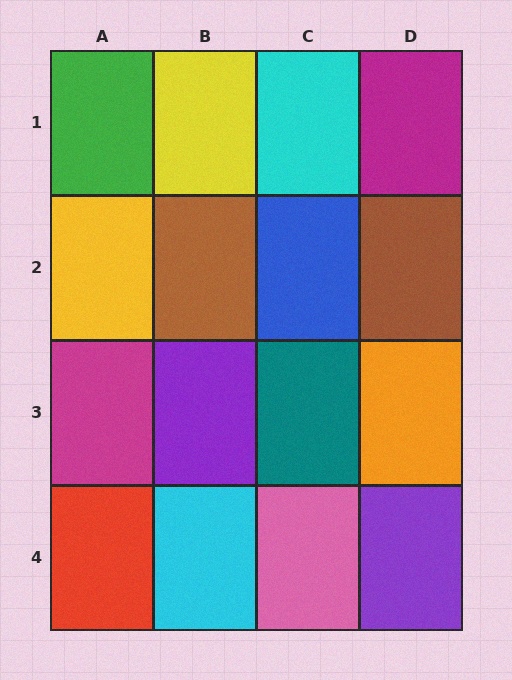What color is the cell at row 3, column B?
Purple.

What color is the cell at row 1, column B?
Yellow.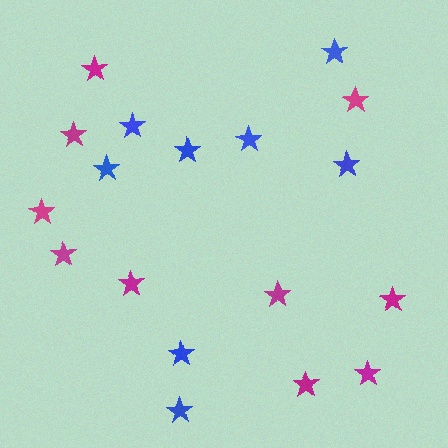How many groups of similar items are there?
There are 2 groups: one group of blue stars (8) and one group of magenta stars (10).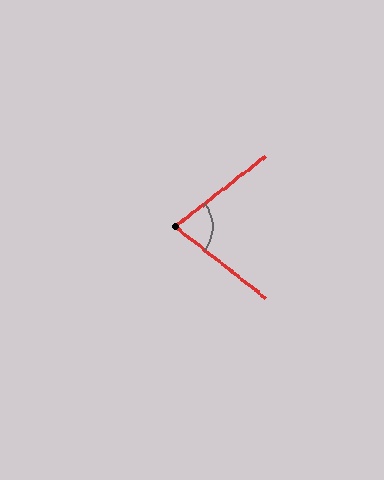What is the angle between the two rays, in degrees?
Approximately 76 degrees.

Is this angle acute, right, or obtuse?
It is acute.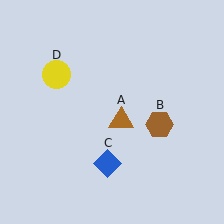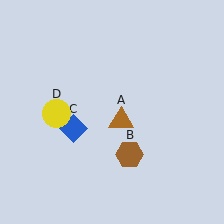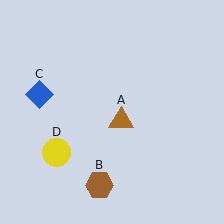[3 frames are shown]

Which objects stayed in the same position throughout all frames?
Brown triangle (object A) remained stationary.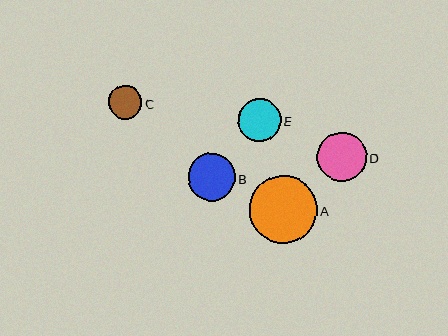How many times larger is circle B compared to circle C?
Circle B is approximately 1.4 times the size of circle C.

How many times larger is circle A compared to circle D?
Circle A is approximately 1.4 times the size of circle D.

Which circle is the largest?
Circle A is the largest with a size of approximately 68 pixels.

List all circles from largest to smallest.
From largest to smallest: A, D, B, E, C.